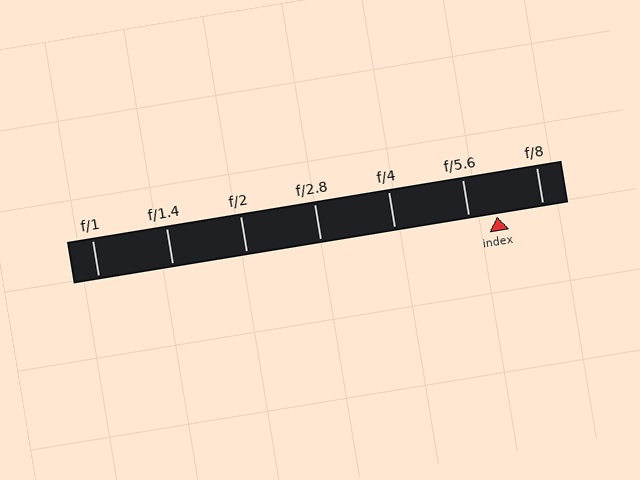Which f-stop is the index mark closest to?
The index mark is closest to f/5.6.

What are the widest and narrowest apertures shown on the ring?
The widest aperture shown is f/1 and the narrowest is f/8.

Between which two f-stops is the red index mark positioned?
The index mark is between f/5.6 and f/8.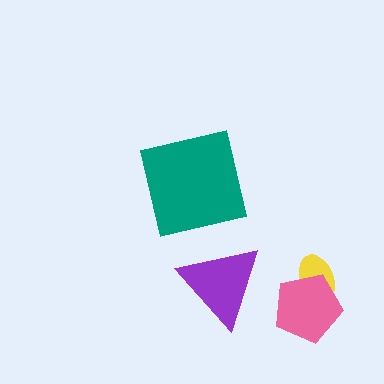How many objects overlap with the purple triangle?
0 objects overlap with the purple triangle.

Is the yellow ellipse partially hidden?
Yes, it is partially covered by another shape.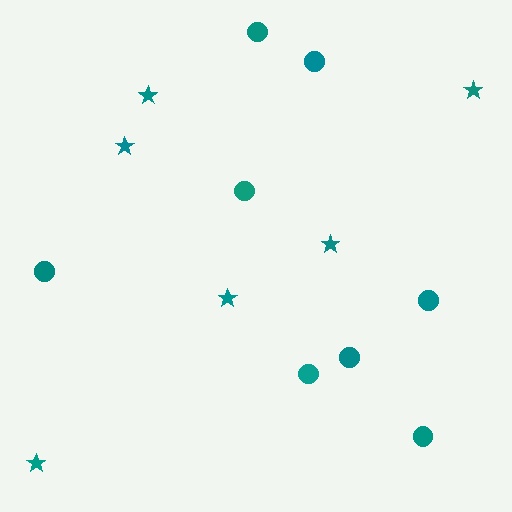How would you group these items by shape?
There are 2 groups: one group of stars (6) and one group of circles (8).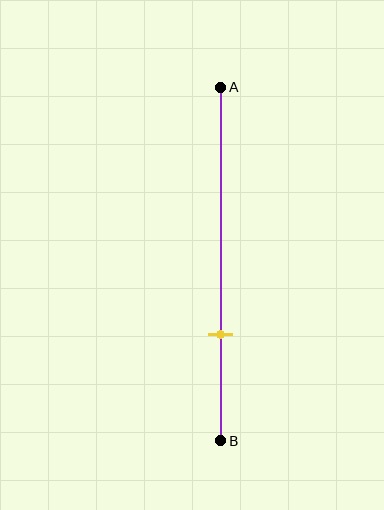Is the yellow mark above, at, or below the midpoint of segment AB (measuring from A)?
The yellow mark is below the midpoint of segment AB.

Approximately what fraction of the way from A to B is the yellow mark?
The yellow mark is approximately 70% of the way from A to B.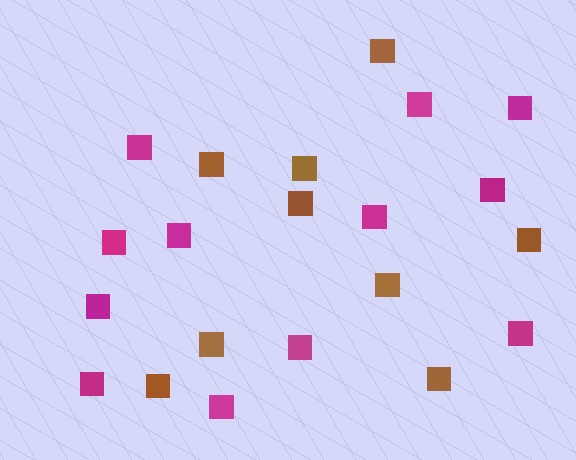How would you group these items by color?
There are 2 groups: one group of magenta squares (12) and one group of brown squares (9).